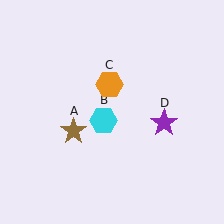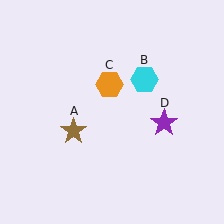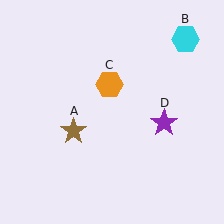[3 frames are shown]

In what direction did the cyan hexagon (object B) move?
The cyan hexagon (object B) moved up and to the right.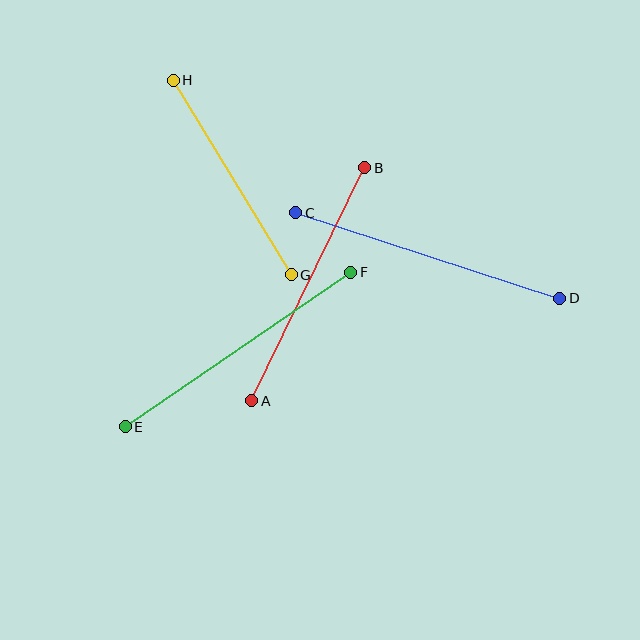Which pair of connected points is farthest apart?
Points C and D are farthest apart.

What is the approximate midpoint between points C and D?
The midpoint is at approximately (428, 255) pixels.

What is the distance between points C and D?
The distance is approximately 278 pixels.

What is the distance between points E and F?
The distance is approximately 274 pixels.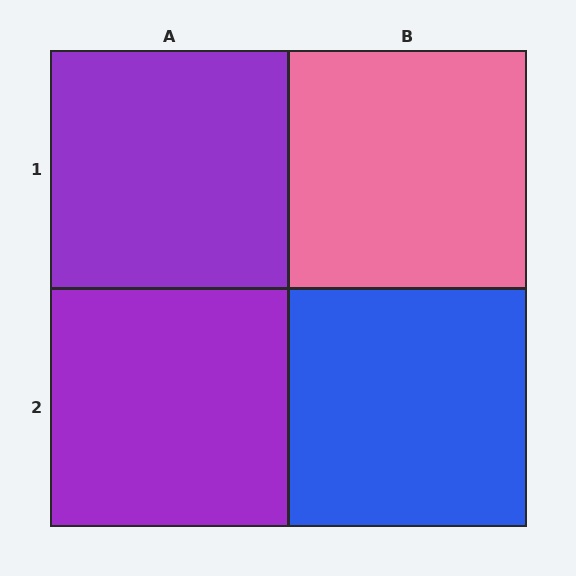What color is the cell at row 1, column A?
Purple.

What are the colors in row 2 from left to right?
Purple, blue.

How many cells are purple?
2 cells are purple.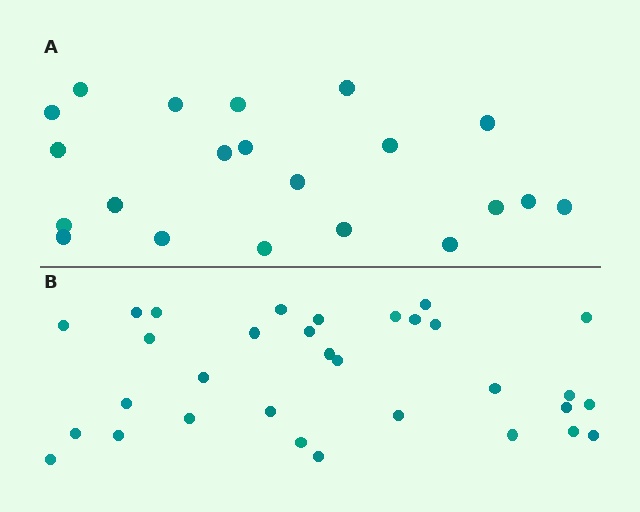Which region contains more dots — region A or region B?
Region B (the bottom region) has more dots.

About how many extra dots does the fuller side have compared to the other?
Region B has roughly 12 or so more dots than region A.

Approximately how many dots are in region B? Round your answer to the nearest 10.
About 30 dots. (The exact count is 32, which rounds to 30.)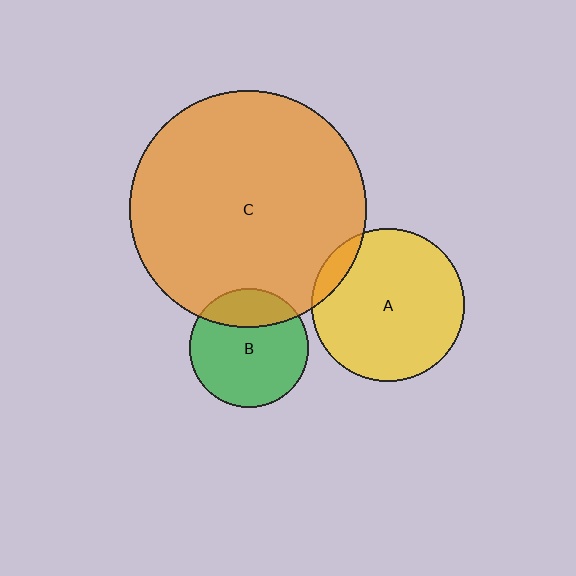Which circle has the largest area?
Circle C (orange).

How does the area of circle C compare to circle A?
Approximately 2.4 times.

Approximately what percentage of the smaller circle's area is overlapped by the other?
Approximately 10%.